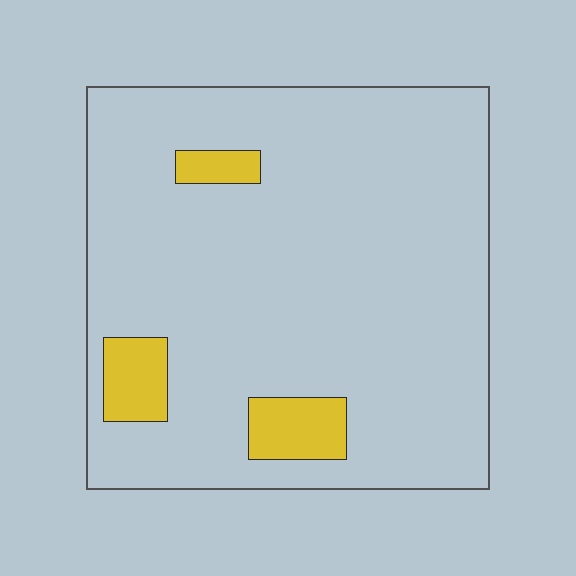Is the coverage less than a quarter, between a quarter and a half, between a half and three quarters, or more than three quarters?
Less than a quarter.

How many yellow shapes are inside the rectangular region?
3.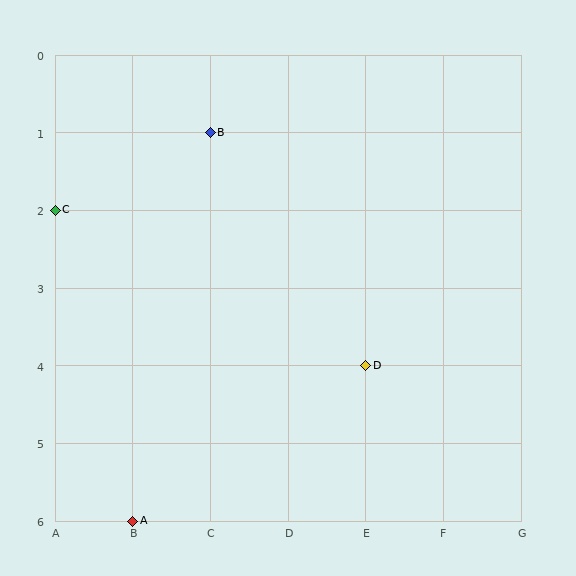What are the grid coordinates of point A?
Point A is at grid coordinates (B, 6).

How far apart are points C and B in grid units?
Points C and B are 2 columns and 1 row apart (about 2.2 grid units diagonally).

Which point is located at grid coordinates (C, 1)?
Point B is at (C, 1).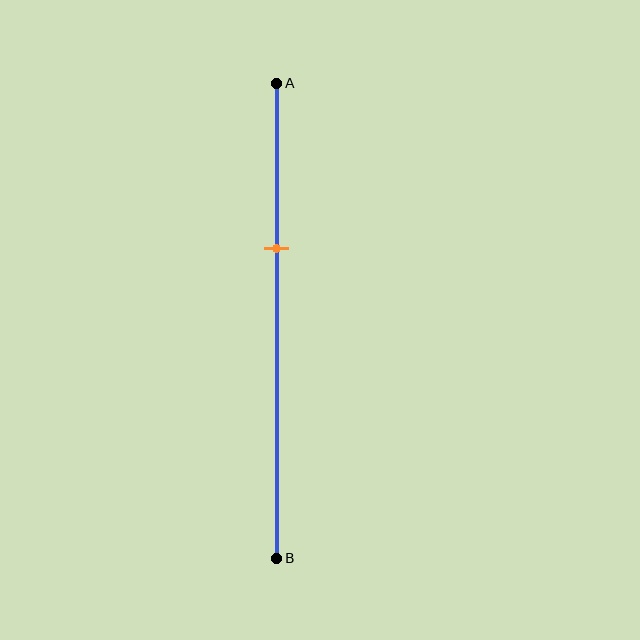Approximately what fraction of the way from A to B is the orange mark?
The orange mark is approximately 35% of the way from A to B.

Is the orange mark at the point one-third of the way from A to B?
Yes, the mark is approximately at the one-third point.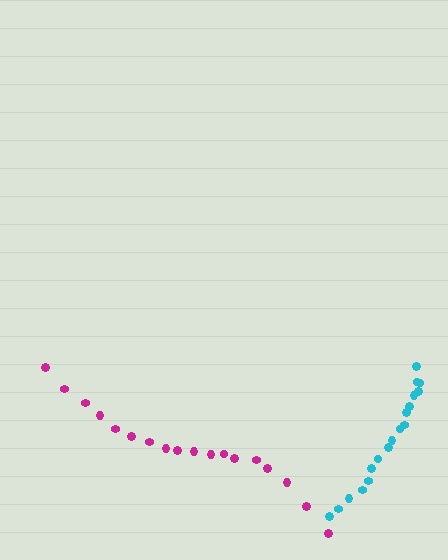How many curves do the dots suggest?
There are 2 distinct paths.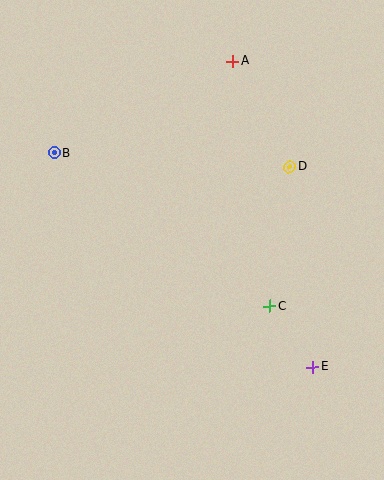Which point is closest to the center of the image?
Point C at (270, 306) is closest to the center.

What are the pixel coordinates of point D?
Point D is at (290, 167).